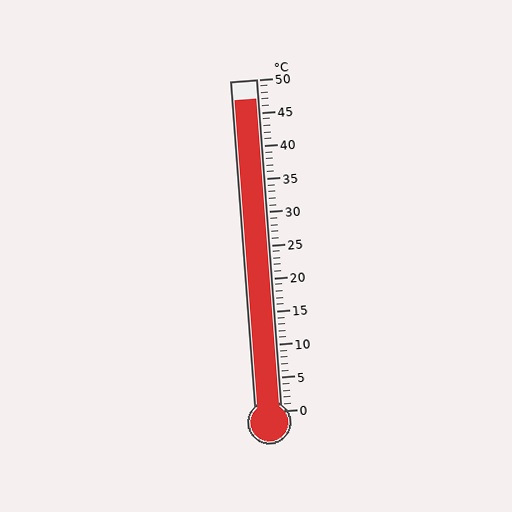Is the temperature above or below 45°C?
The temperature is above 45°C.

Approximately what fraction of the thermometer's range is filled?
The thermometer is filled to approximately 95% of its range.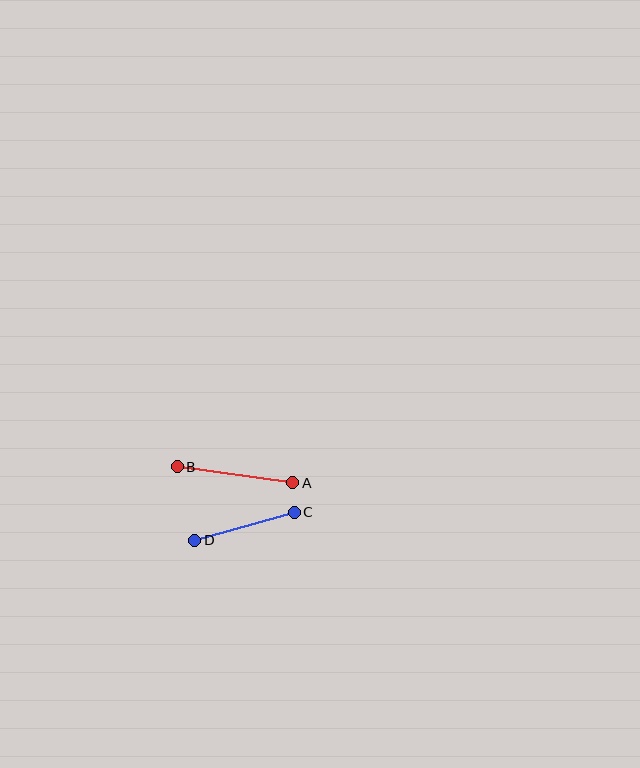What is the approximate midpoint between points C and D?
The midpoint is at approximately (244, 526) pixels.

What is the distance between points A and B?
The distance is approximately 117 pixels.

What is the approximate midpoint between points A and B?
The midpoint is at approximately (235, 475) pixels.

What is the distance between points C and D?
The distance is approximately 103 pixels.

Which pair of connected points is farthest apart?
Points A and B are farthest apart.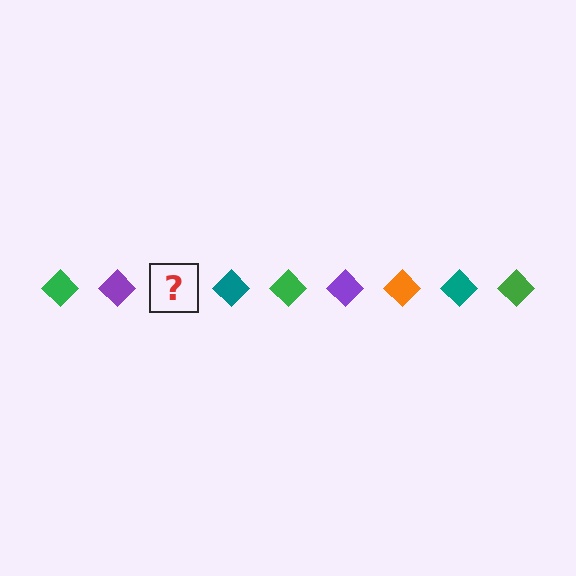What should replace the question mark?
The question mark should be replaced with an orange diamond.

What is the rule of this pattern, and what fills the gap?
The rule is that the pattern cycles through green, purple, orange, teal diamonds. The gap should be filled with an orange diamond.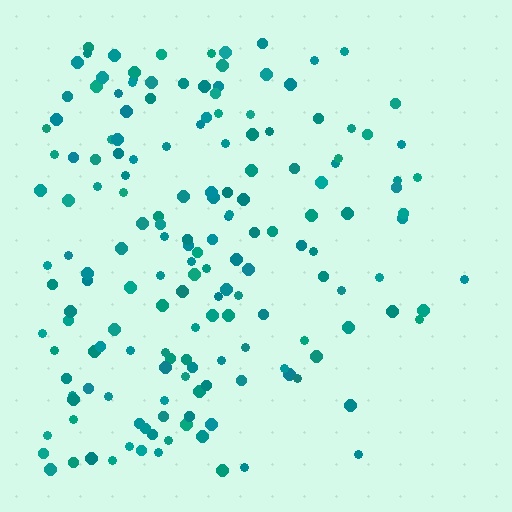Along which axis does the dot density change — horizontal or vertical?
Horizontal.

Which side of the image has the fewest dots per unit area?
The right.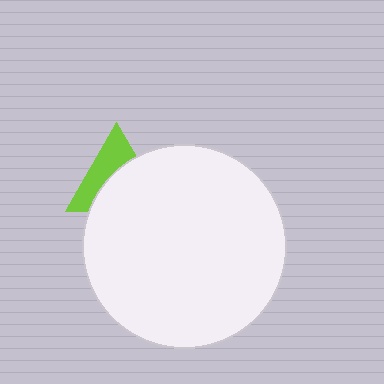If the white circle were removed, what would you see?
You would see the complete lime triangle.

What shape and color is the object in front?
The object in front is a white circle.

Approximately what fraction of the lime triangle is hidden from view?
Roughly 55% of the lime triangle is hidden behind the white circle.